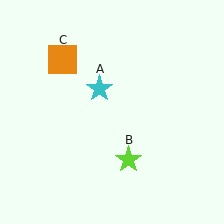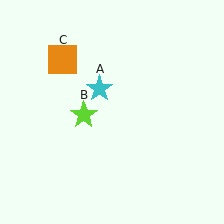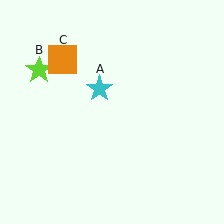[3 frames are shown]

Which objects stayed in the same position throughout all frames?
Cyan star (object A) and orange square (object C) remained stationary.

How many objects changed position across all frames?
1 object changed position: lime star (object B).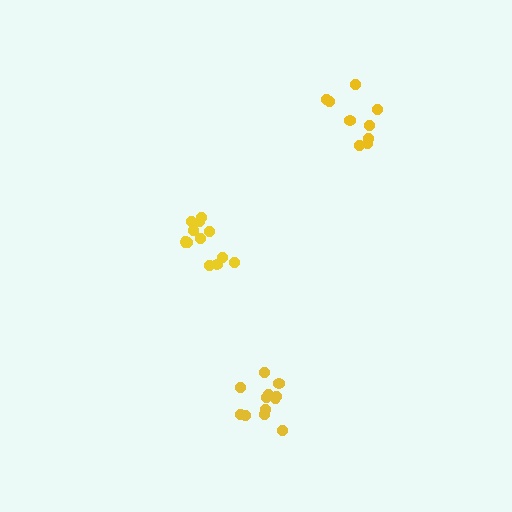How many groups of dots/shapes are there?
There are 3 groups.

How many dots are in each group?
Group 1: 12 dots, Group 2: 9 dots, Group 3: 12 dots (33 total).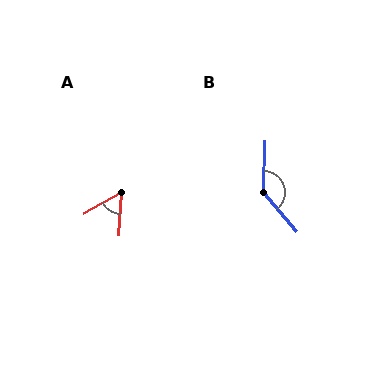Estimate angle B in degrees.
Approximately 138 degrees.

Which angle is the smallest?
A, at approximately 58 degrees.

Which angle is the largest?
B, at approximately 138 degrees.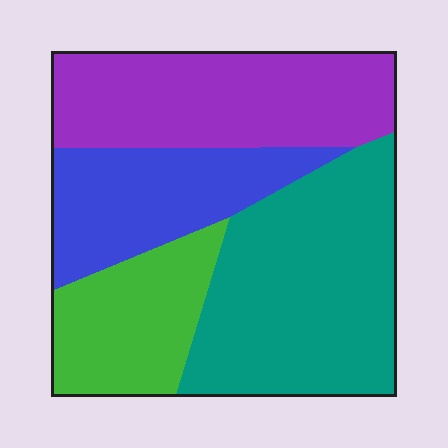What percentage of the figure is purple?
Purple takes up about one quarter (1/4) of the figure.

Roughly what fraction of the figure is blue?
Blue covers about 20% of the figure.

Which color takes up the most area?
Teal, at roughly 35%.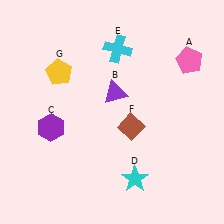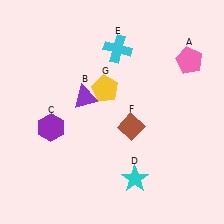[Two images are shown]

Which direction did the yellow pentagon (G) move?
The yellow pentagon (G) moved right.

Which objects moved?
The objects that moved are: the purple triangle (B), the yellow pentagon (G).